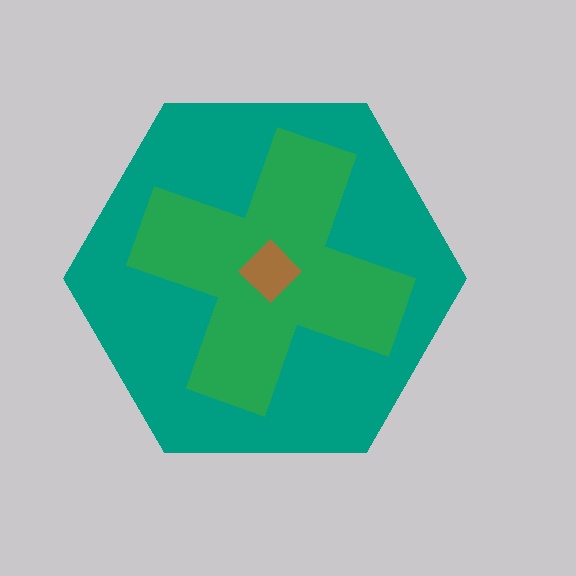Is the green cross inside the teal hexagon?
Yes.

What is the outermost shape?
The teal hexagon.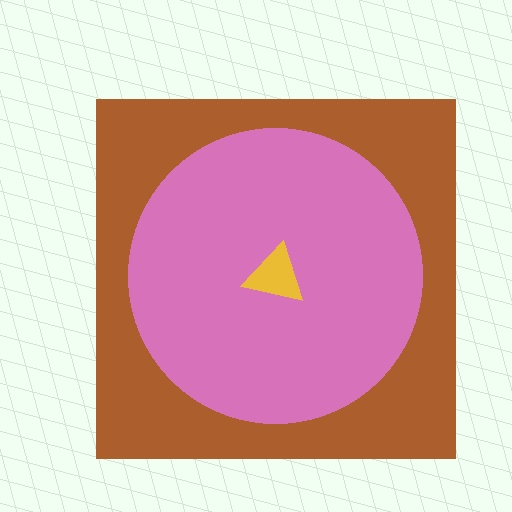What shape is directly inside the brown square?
The pink circle.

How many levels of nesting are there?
3.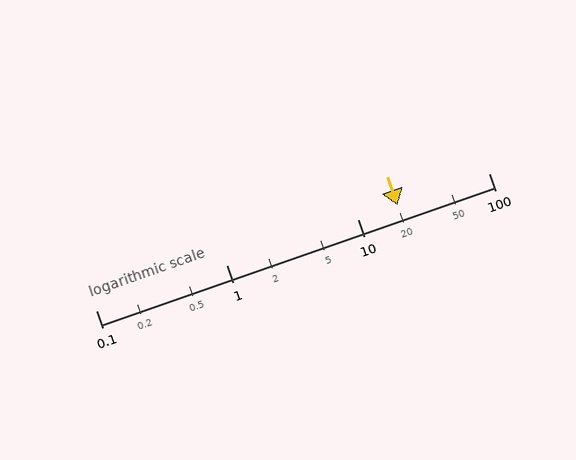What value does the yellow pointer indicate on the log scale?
The pointer indicates approximately 20.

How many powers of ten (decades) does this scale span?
The scale spans 3 decades, from 0.1 to 100.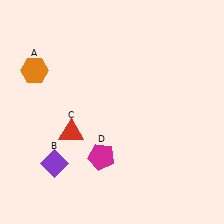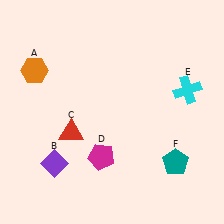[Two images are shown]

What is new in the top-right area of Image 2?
A cyan cross (E) was added in the top-right area of Image 2.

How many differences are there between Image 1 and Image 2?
There are 2 differences between the two images.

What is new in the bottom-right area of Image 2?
A teal pentagon (F) was added in the bottom-right area of Image 2.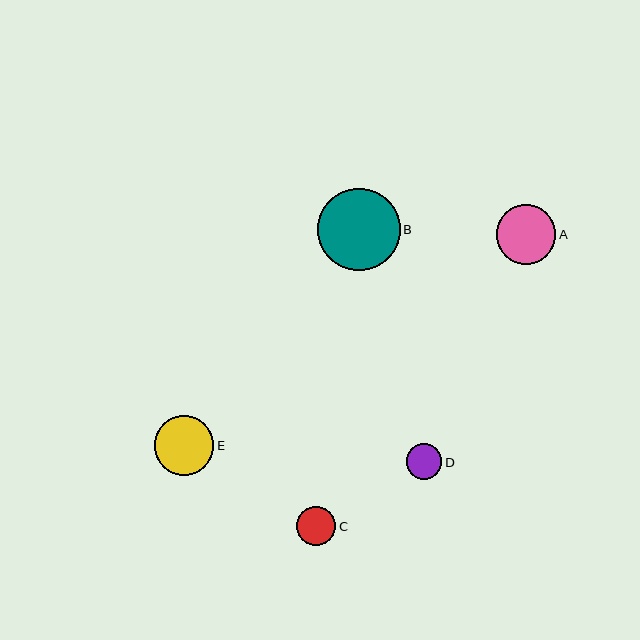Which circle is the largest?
Circle B is the largest with a size of approximately 82 pixels.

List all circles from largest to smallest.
From largest to smallest: B, A, E, C, D.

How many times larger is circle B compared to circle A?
Circle B is approximately 1.4 times the size of circle A.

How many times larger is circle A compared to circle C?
Circle A is approximately 1.5 times the size of circle C.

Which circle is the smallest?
Circle D is the smallest with a size of approximately 36 pixels.